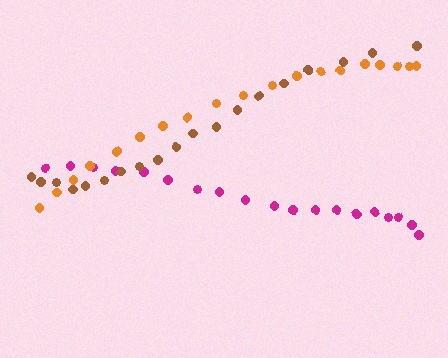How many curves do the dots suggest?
There are 3 distinct paths.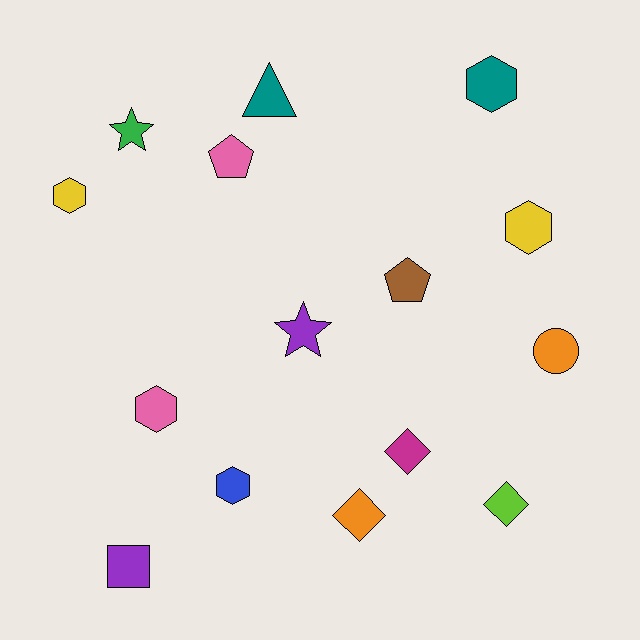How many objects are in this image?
There are 15 objects.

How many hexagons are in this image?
There are 5 hexagons.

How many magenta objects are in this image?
There is 1 magenta object.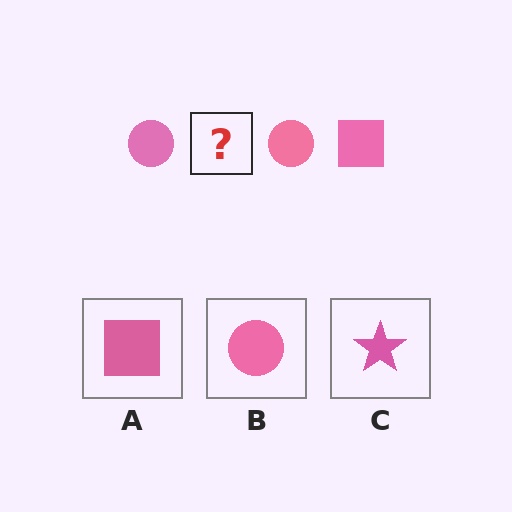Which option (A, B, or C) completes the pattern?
A.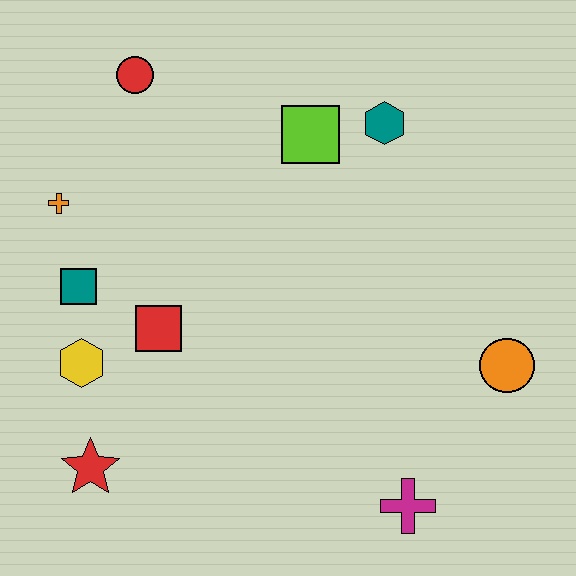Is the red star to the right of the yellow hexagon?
Yes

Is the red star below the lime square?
Yes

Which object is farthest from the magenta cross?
The red circle is farthest from the magenta cross.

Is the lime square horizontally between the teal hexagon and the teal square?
Yes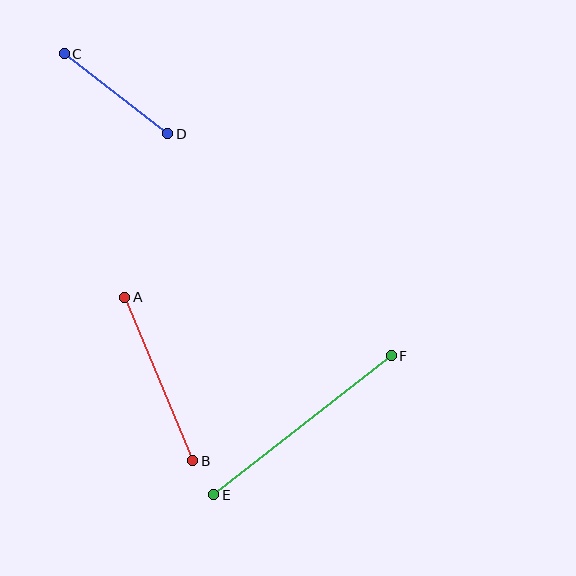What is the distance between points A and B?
The distance is approximately 177 pixels.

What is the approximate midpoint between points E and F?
The midpoint is at approximately (302, 425) pixels.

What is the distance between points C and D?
The distance is approximately 131 pixels.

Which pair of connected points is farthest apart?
Points E and F are farthest apart.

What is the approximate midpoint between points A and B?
The midpoint is at approximately (159, 379) pixels.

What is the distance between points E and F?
The distance is approximately 225 pixels.